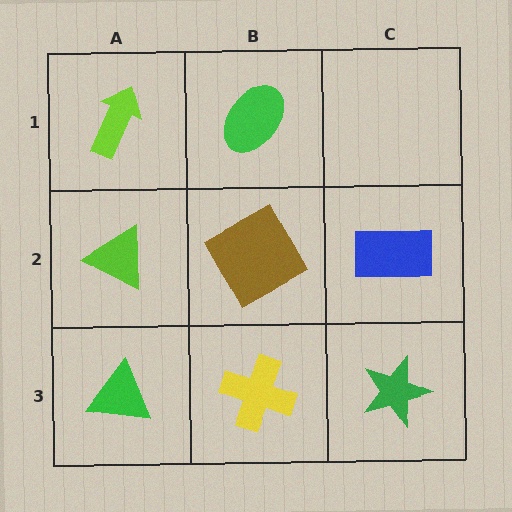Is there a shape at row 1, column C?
No, that cell is empty.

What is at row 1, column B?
A green ellipse.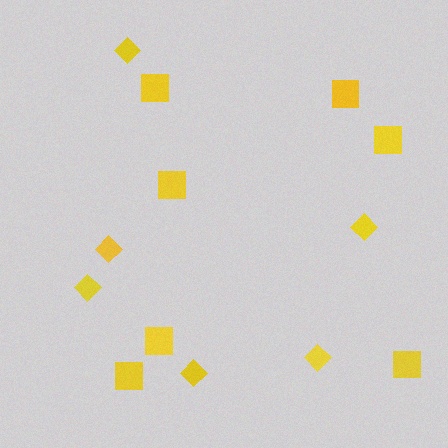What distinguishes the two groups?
There are 2 groups: one group of diamonds (6) and one group of squares (7).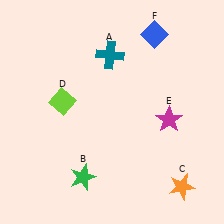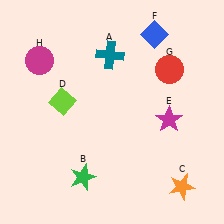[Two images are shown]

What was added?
A red circle (G), a magenta circle (H) were added in Image 2.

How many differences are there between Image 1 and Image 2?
There are 2 differences between the two images.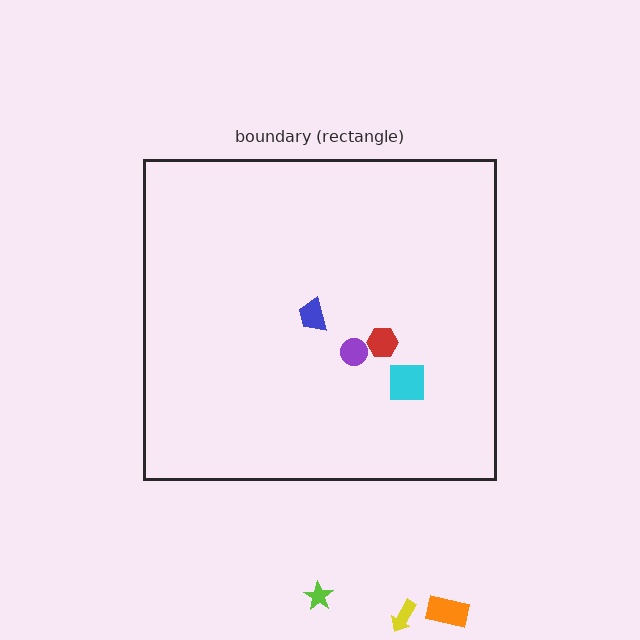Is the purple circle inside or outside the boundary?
Inside.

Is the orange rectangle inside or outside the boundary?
Outside.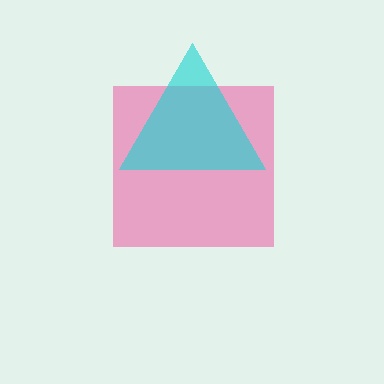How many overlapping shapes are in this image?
There are 2 overlapping shapes in the image.